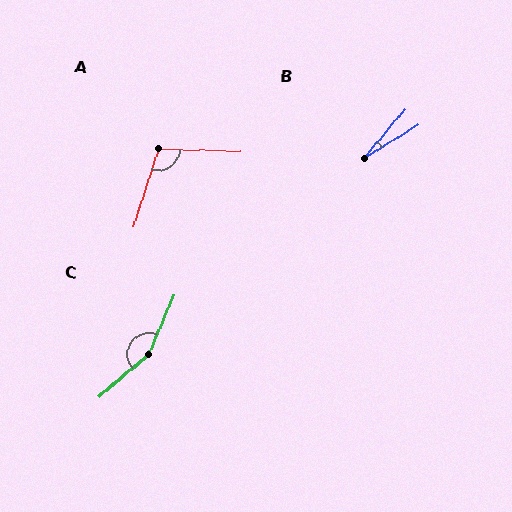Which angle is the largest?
C, at approximately 154 degrees.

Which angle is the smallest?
B, at approximately 18 degrees.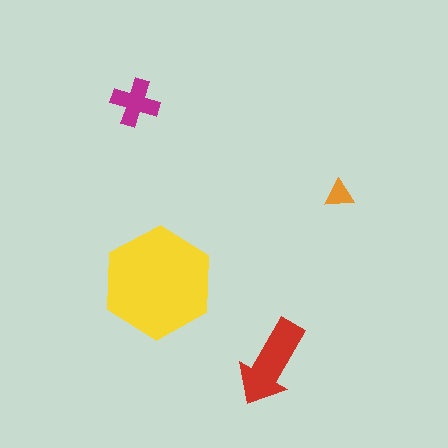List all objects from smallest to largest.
The orange triangle, the magenta cross, the red arrow, the yellow hexagon.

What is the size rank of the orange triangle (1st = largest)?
4th.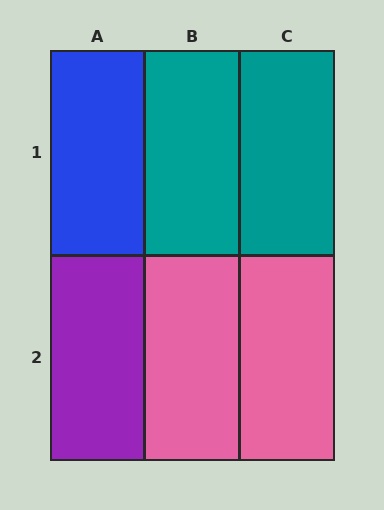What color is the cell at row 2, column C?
Pink.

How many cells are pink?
2 cells are pink.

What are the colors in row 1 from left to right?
Blue, teal, teal.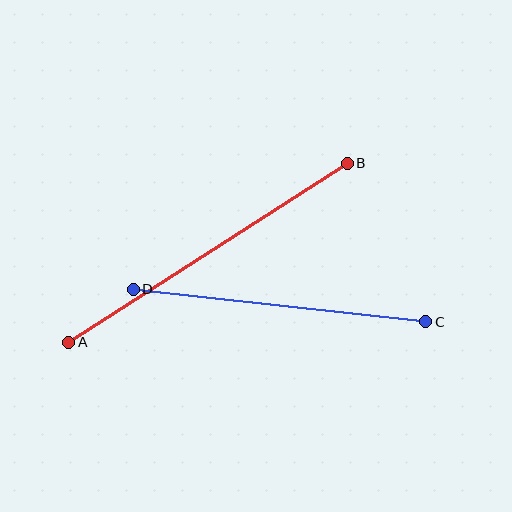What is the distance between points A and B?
The distance is approximately 331 pixels.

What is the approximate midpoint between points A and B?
The midpoint is at approximately (208, 253) pixels.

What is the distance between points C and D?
The distance is approximately 295 pixels.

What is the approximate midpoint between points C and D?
The midpoint is at approximately (279, 306) pixels.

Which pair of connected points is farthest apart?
Points A and B are farthest apart.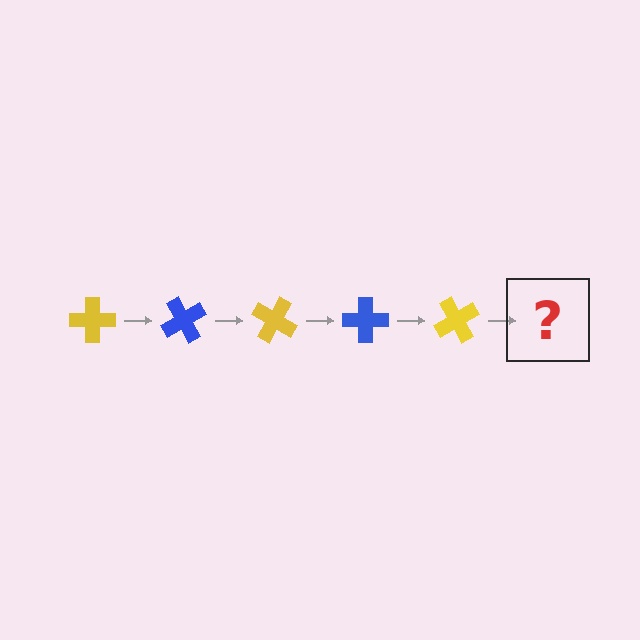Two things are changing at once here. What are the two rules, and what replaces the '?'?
The two rules are that it rotates 60 degrees each step and the color cycles through yellow and blue. The '?' should be a blue cross, rotated 300 degrees from the start.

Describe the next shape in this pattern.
It should be a blue cross, rotated 300 degrees from the start.